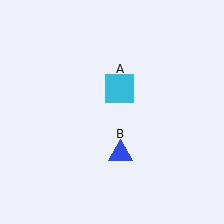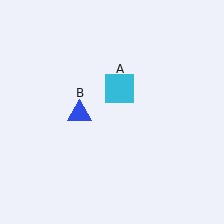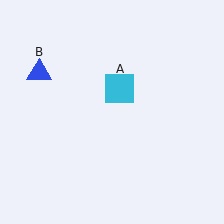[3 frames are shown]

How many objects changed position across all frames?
1 object changed position: blue triangle (object B).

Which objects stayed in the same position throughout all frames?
Cyan square (object A) remained stationary.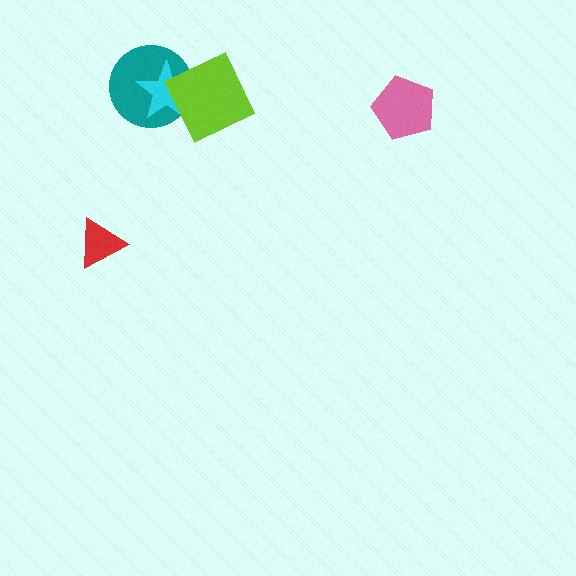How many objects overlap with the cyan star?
2 objects overlap with the cyan star.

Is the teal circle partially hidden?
Yes, it is partially covered by another shape.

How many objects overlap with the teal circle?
2 objects overlap with the teal circle.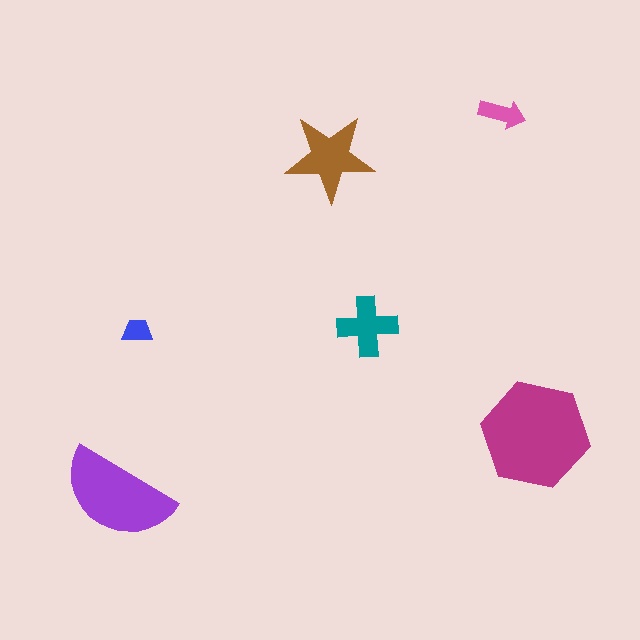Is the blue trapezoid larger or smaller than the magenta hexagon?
Smaller.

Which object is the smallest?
The blue trapezoid.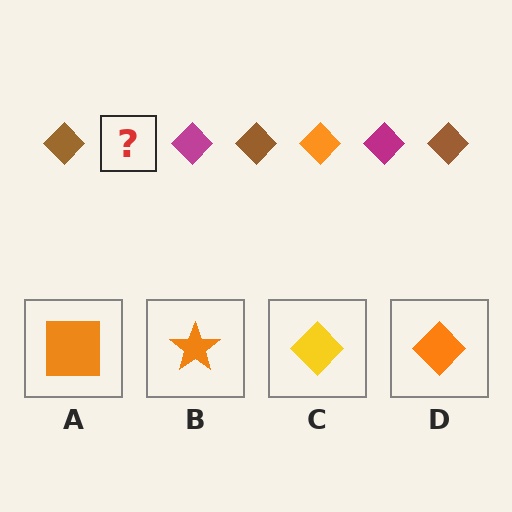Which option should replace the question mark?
Option D.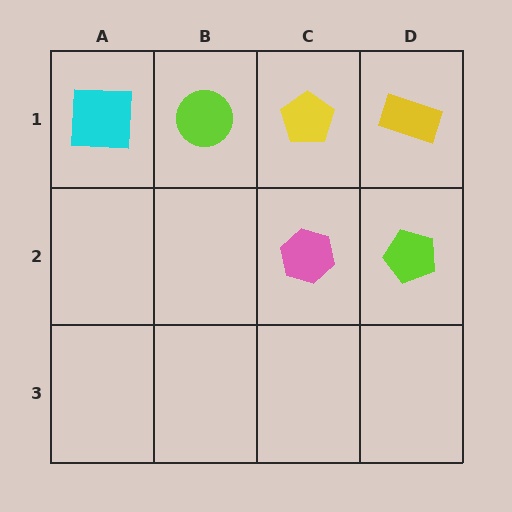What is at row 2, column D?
A lime pentagon.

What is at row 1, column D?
A yellow rectangle.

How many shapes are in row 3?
0 shapes.